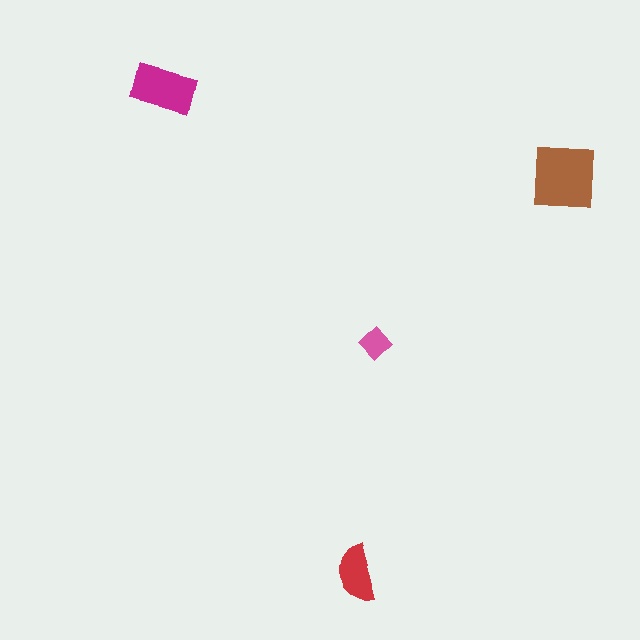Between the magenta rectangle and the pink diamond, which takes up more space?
The magenta rectangle.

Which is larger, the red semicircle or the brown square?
The brown square.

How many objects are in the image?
There are 4 objects in the image.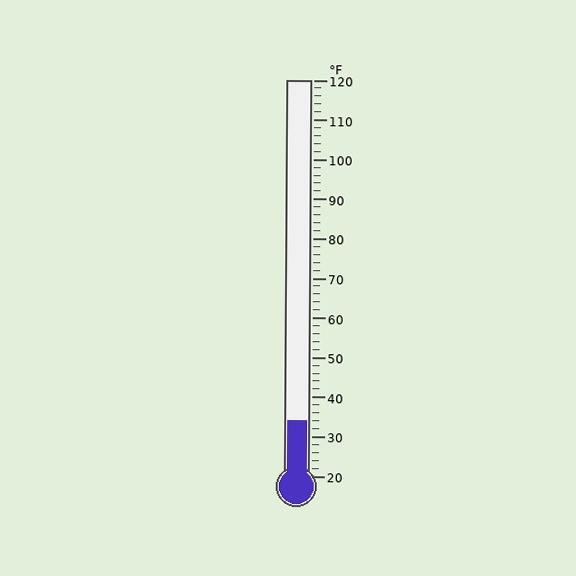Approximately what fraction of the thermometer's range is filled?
The thermometer is filled to approximately 15% of its range.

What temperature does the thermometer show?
The thermometer shows approximately 34°F.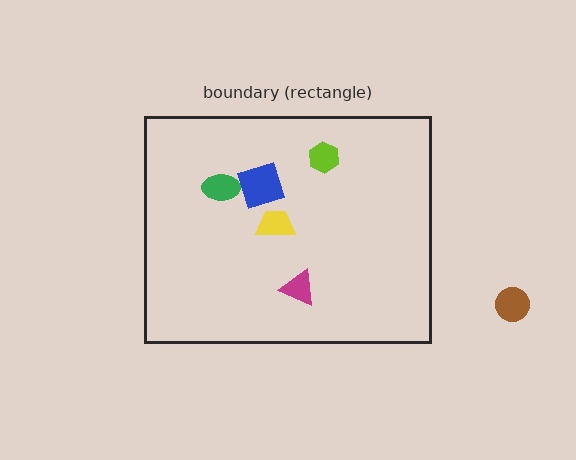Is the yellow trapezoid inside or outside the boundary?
Inside.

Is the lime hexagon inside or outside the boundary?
Inside.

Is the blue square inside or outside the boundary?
Inside.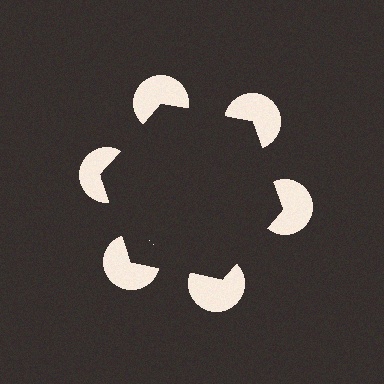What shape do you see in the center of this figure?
An illusory hexagon — its edges are inferred from the aligned wedge cuts in the pac-man discs, not physically drawn.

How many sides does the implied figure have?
6 sides.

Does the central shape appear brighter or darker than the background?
It typically appears slightly darker than the background, even though no actual brightness change is drawn.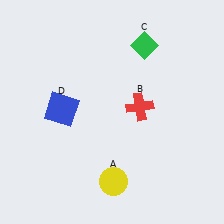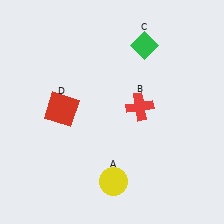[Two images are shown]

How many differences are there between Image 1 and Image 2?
There is 1 difference between the two images.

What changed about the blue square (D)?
In Image 1, D is blue. In Image 2, it changed to red.